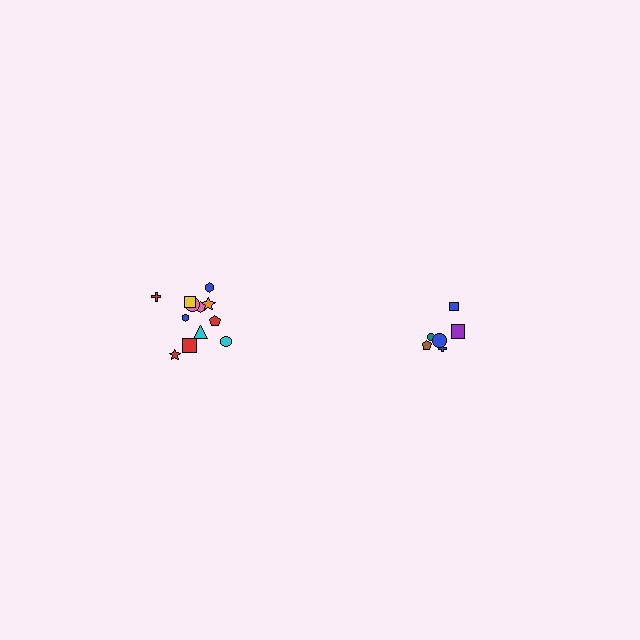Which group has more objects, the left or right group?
The left group.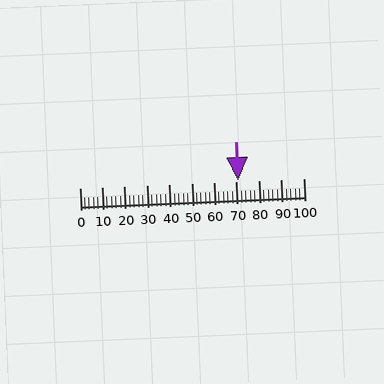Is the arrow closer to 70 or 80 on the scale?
The arrow is closer to 70.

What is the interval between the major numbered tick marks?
The major tick marks are spaced 10 units apart.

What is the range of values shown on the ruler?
The ruler shows values from 0 to 100.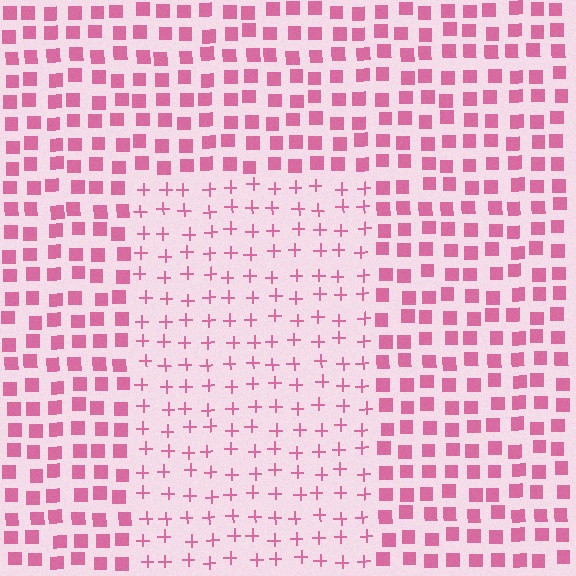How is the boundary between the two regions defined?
The boundary is defined by a change in element shape: plus signs inside vs. squares outside. All elements share the same color and spacing.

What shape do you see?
I see a rectangle.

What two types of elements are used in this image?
The image uses plus signs inside the rectangle region and squares outside it.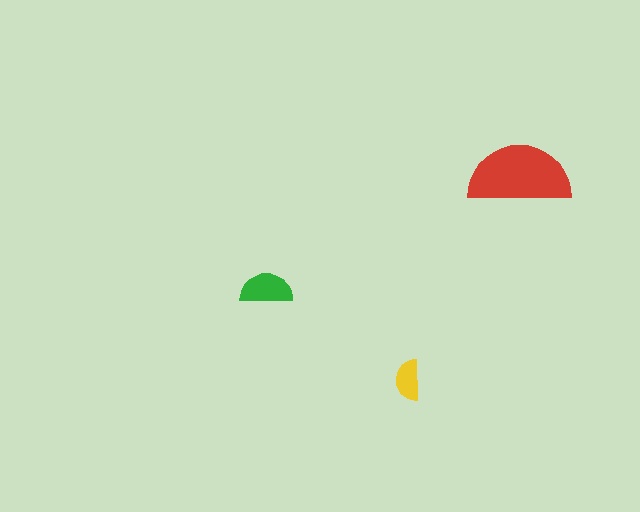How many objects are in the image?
There are 3 objects in the image.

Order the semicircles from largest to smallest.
the red one, the green one, the yellow one.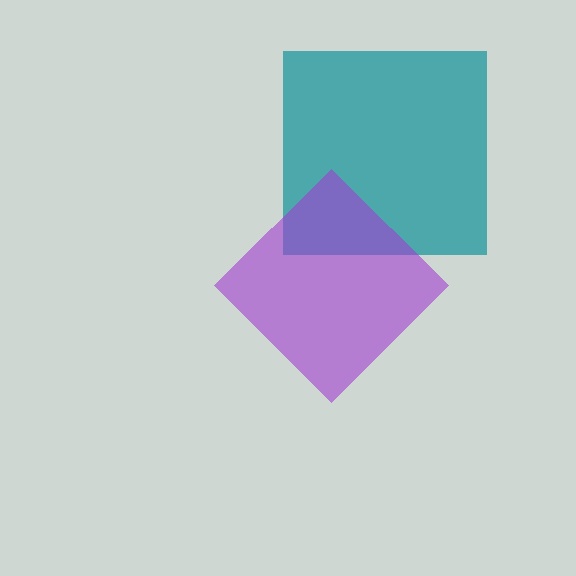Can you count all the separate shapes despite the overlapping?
Yes, there are 2 separate shapes.